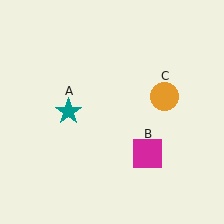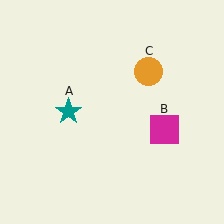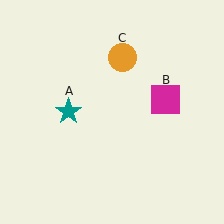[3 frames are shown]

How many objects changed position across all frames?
2 objects changed position: magenta square (object B), orange circle (object C).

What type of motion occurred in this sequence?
The magenta square (object B), orange circle (object C) rotated counterclockwise around the center of the scene.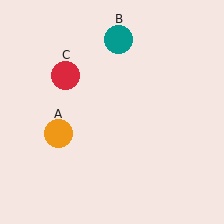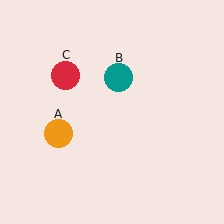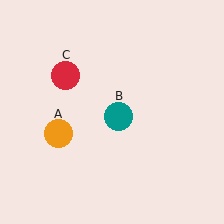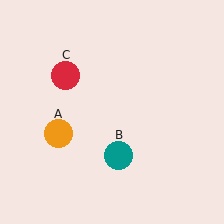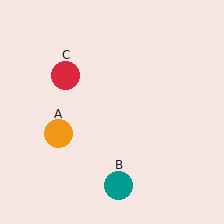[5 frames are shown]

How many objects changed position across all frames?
1 object changed position: teal circle (object B).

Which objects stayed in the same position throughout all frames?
Orange circle (object A) and red circle (object C) remained stationary.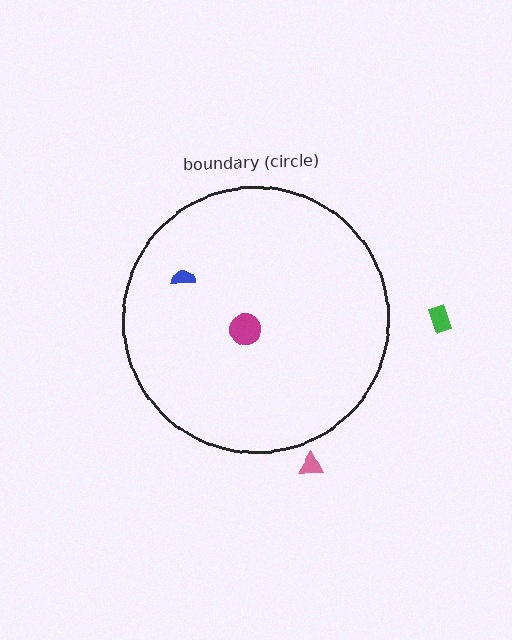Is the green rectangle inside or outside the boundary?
Outside.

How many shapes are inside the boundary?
2 inside, 2 outside.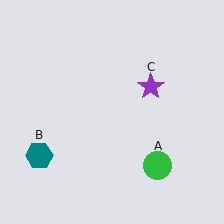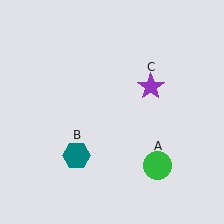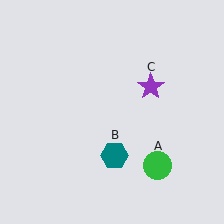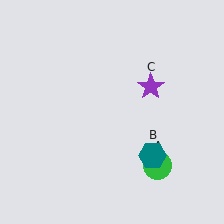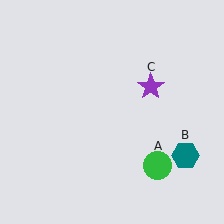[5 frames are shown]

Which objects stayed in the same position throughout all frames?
Green circle (object A) and purple star (object C) remained stationary.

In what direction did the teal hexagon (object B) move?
The teal hexagon (object B) moved right.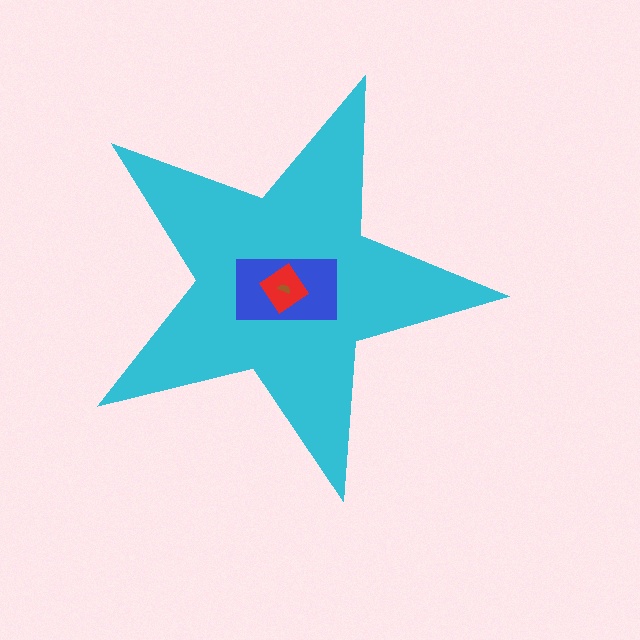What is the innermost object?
The brown semicircle.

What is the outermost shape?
The cyan star.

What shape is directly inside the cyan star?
The blue rectangle.